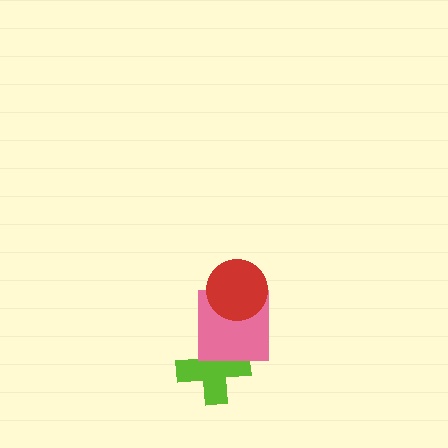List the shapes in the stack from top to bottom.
From top to bottom: the red circle, the pink square, the lime cross.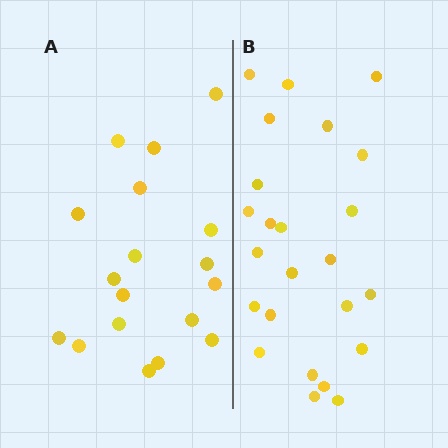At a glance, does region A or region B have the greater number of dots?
Region B (the right region) has more dots.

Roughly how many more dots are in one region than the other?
Region B has about 6 more dots than region A.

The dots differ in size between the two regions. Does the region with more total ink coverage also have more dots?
No. Region A has more total ink coverage because its dots are larger, but region B actually contains more individual dots. Total area can be misleading — the number of items is what matters here.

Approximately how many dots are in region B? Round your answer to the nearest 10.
About 20 dots. (The exact count is 24, which rounds to 20.)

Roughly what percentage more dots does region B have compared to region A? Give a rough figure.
About 35% more.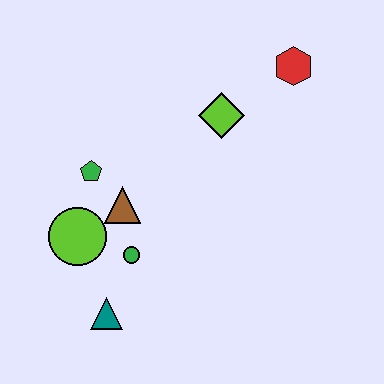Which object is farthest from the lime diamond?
The teal triangle is farthest from the lime diamond.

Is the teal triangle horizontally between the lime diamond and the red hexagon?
No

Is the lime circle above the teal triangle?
Yes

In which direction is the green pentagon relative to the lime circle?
The green pentagon is above the lime circle.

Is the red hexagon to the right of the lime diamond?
Yes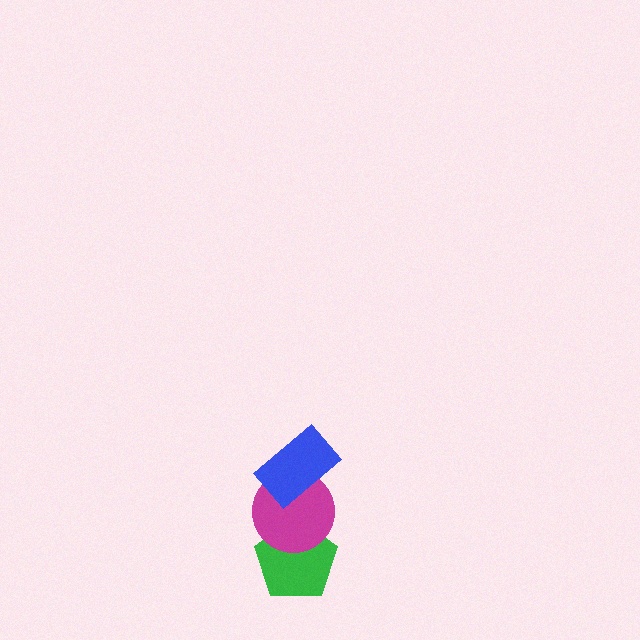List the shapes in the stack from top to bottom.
From top to bottom: the blue rectangle, the magenta circle, the green pentagon.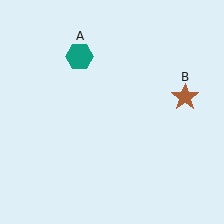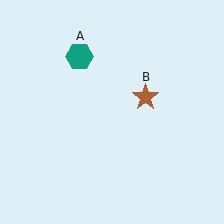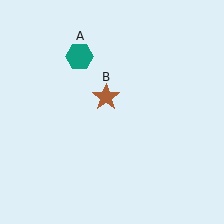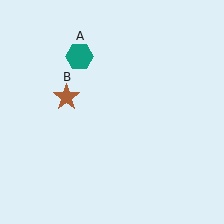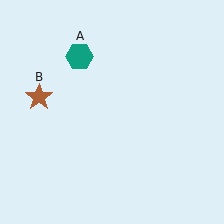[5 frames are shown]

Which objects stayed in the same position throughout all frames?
Teal hexagon (object A) remained stationary.